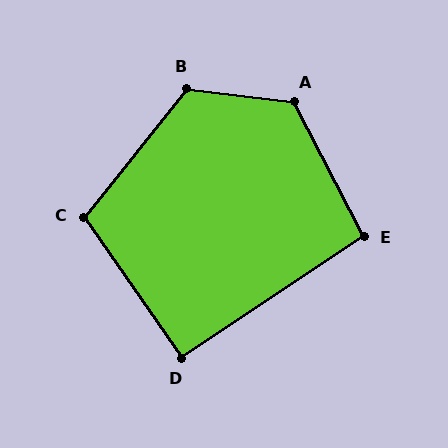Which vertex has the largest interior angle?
A, at approximately 125 degrees.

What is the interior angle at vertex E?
Approximately 96 degrees (obtuse).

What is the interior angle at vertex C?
Approximately 106 degrees (obtuse).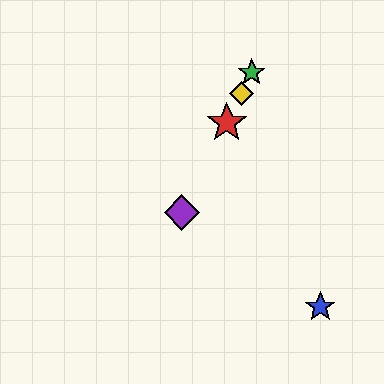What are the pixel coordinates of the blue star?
The blue star is at (320, 307).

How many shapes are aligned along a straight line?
4 shapes (the red star, the green star, the yellow diamond, the purple diamond) are aligned along a straight line.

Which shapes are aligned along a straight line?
The red star, the green star, the yellow diamond, the purple diamond are aligned along a straight line.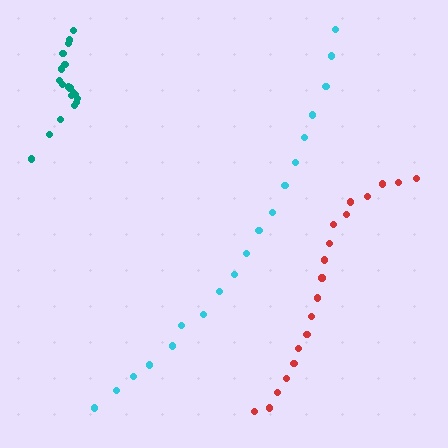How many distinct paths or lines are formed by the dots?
There are 3 distinct paths.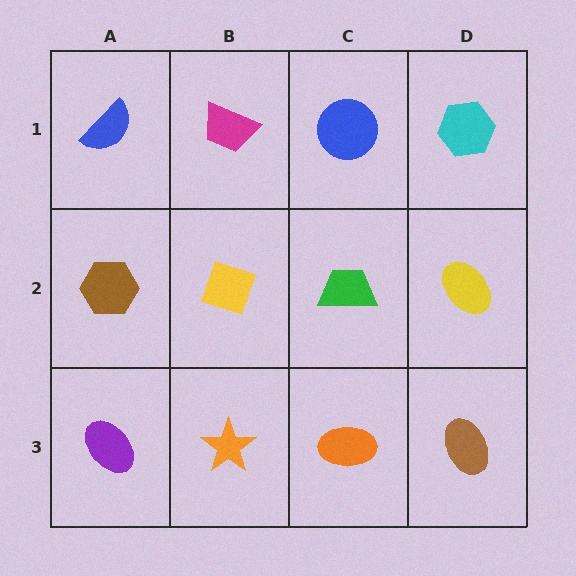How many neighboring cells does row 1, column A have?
2.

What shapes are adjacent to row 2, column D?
A cyan hexagon (row 1, column D), a brown ellipse (row 3, column D), a green trapezoid (row 2, column C).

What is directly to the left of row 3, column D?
An orange ellipse.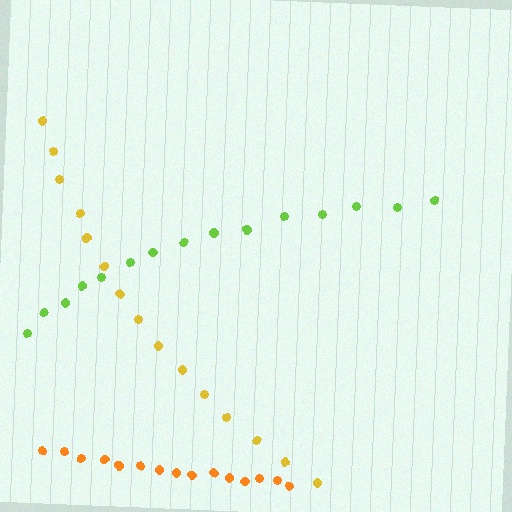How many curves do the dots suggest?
There are 3 distinct paths.